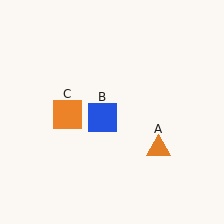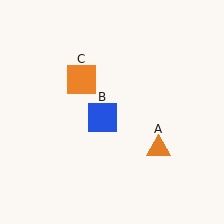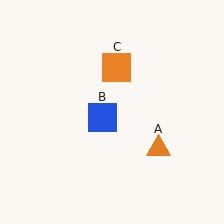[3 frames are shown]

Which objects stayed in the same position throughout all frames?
Orange triangle (object A) and blue square (object B) remained stationary.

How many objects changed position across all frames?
1 object changed position: orange square (object C).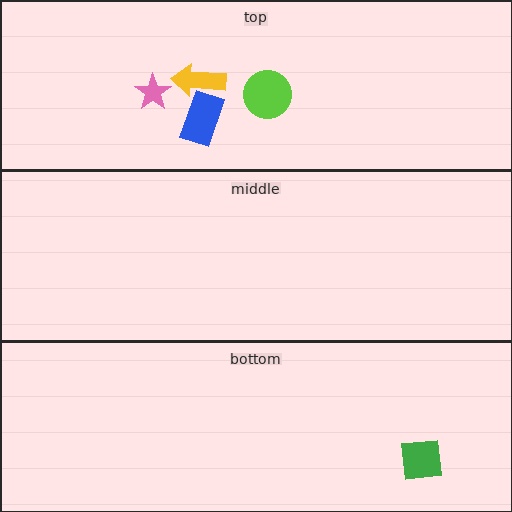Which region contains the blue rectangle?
The top region.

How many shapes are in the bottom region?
1.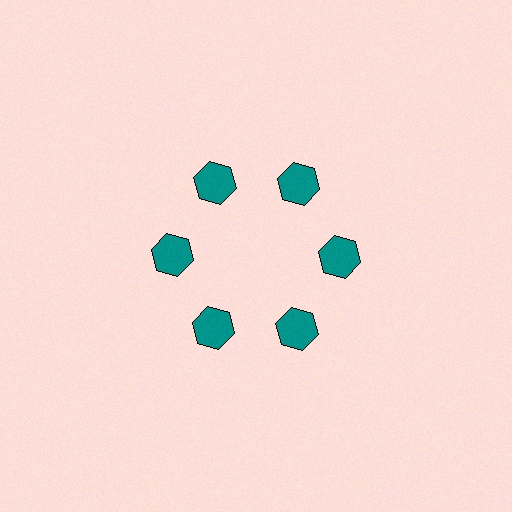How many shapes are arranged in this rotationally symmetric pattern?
There are 6 shapes, arranged in 6 groups of 1.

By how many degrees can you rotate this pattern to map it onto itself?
The pattern maps onto itself every 60 degrees of rotation.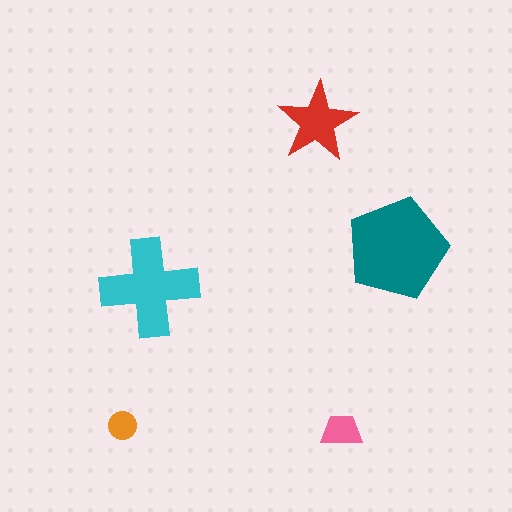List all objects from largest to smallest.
The teal pentagon, the cyan cross, the red star, the pink trapezoid, the orange circle.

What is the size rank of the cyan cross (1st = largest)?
2nd.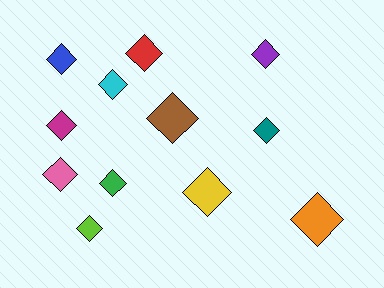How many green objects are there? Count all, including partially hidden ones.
There is 1 green object.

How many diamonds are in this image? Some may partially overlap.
There are 12 diamonds.